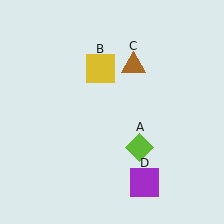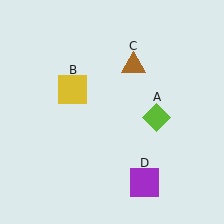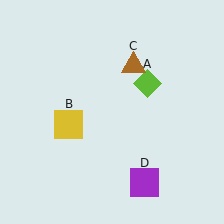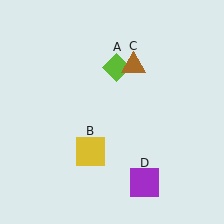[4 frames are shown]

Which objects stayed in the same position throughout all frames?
Brown triangle (object C) and purple square (object D) remained stationary.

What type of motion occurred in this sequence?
The lime diamond (object A), yellow square (object B) rotated counterclockwise around the center of the scene.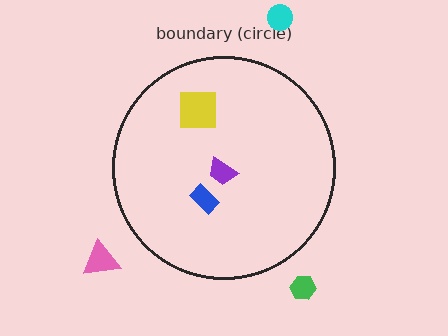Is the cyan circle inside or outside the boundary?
Outside.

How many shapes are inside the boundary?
3 inside, 3 outside.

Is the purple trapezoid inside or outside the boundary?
Inside.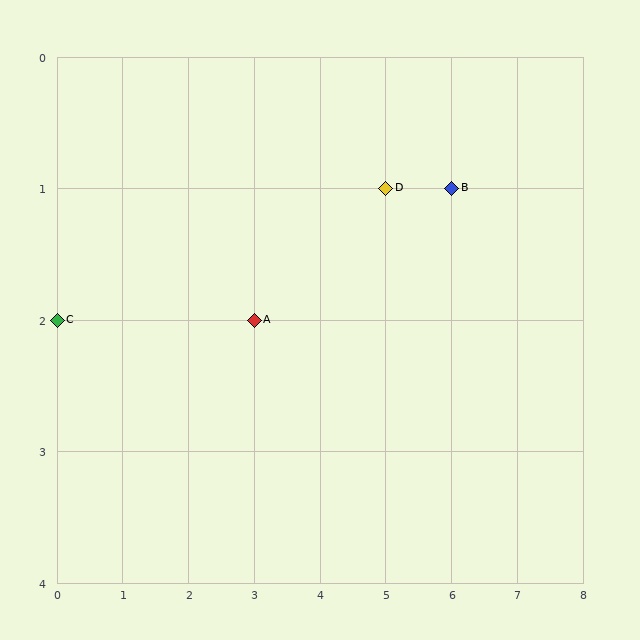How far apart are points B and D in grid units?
Points B and D are 1 column apart.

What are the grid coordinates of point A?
Point A is at grid coordinates (3, 2).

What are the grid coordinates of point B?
Point B is at grid coordinates (6, 1).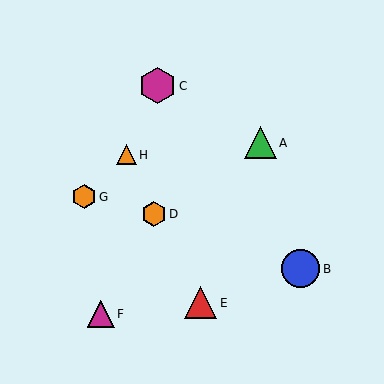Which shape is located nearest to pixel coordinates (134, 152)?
The orange triangle (labeled H) at (126, 155) is nearest to that location.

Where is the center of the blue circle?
The center of the blue circle is at (301, 269).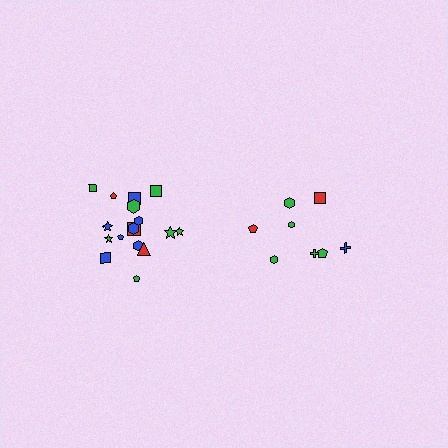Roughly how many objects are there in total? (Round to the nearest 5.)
Roughly 25 objects in total.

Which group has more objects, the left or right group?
The left group.